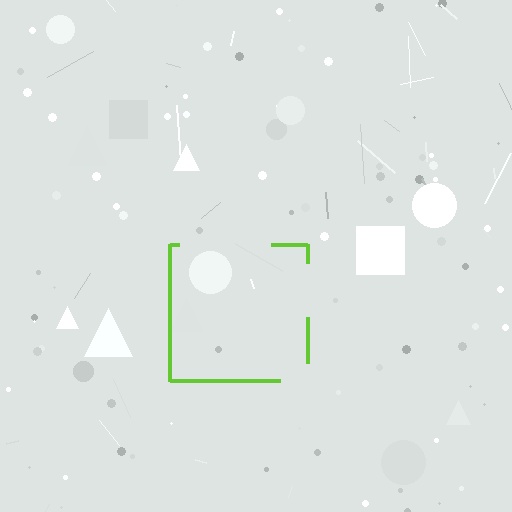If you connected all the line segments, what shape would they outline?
They would outline a square.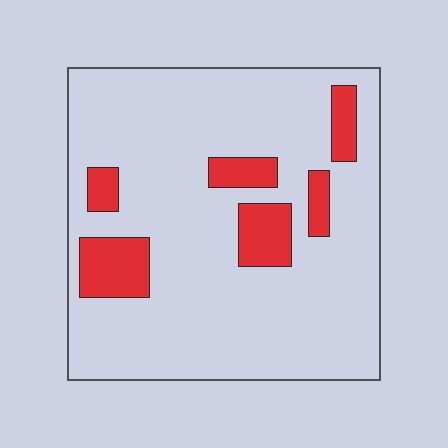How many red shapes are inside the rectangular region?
6.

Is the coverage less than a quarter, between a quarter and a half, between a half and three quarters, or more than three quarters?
Less than a quarter.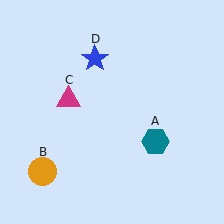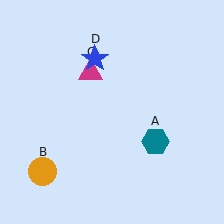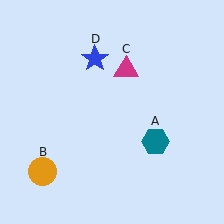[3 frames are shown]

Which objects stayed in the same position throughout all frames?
Teal hexagon (object A) and orange circle (object B) and blue star (object D) remained stationary.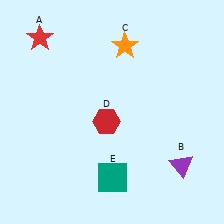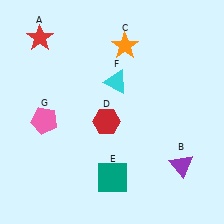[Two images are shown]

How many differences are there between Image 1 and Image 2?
There are 2 differences between the two images.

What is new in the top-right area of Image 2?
A cyan triangle (F) was added in the top-right area of Image 2.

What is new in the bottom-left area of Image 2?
A pink pentagon (G) was added in the bottom-left area of Image 2.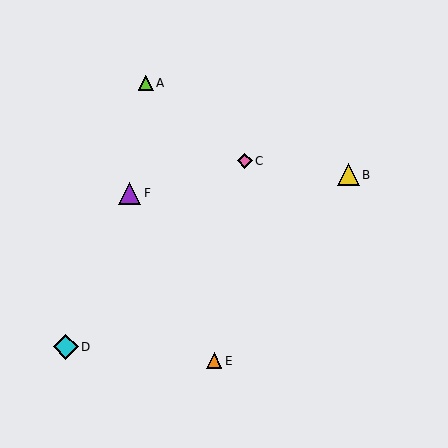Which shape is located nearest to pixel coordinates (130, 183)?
The purple triangle (labeled F) at (130, 193) is nearest to that location.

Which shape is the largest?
The cyan diamond (labeled D) is the largest.